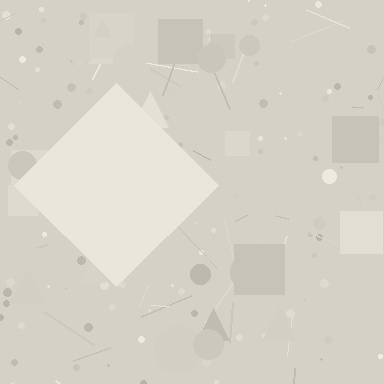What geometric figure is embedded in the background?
A diamond is embedded in the background.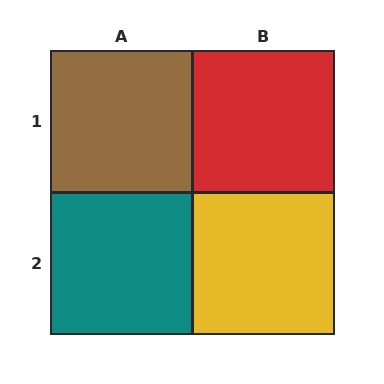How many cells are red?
1 cell is red.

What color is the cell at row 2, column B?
Yellow.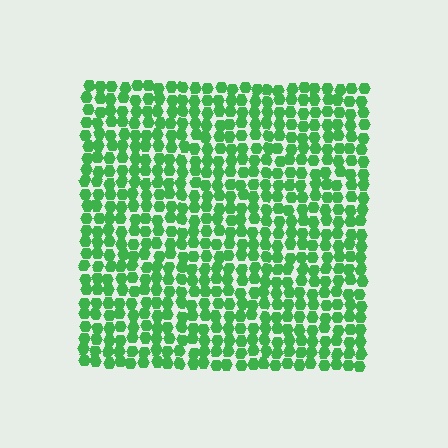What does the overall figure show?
The overall figure shows a square.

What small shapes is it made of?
It is made of small hexagons.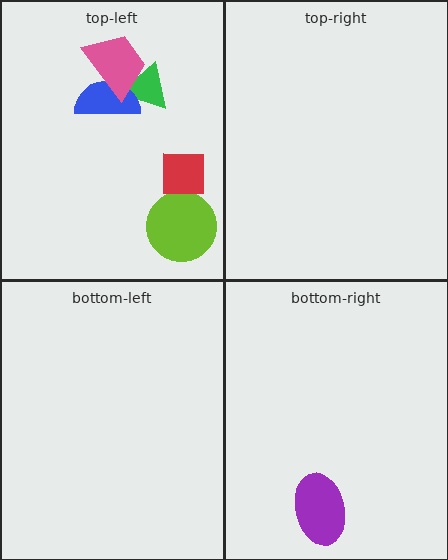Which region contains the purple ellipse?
The bottom-right region.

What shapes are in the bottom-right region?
The purple ellipse.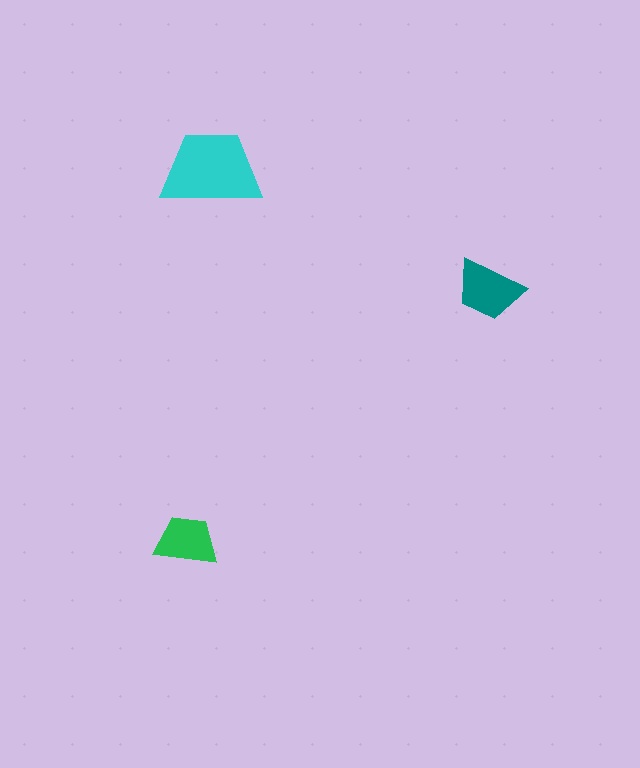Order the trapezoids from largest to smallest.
the cyan one, the teal one, the green one.